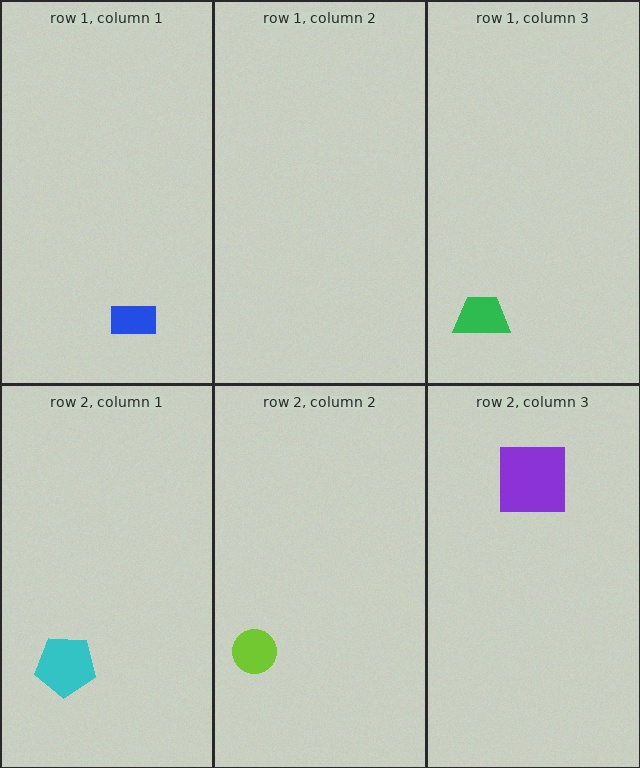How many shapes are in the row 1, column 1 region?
1.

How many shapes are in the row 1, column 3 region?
1.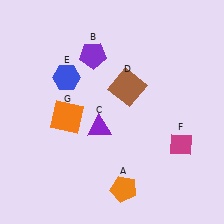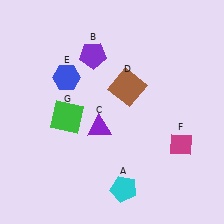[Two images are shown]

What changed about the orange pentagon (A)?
In Image 1, A is orange. In Image 2, it changed to cyan.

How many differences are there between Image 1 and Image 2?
There are 2 differences between the two images.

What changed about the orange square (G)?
In Image 1, G is orange. In Image 2, it changed to green.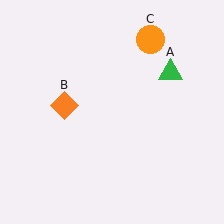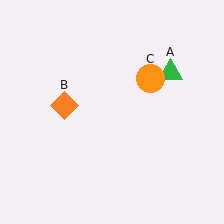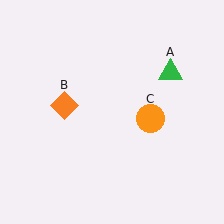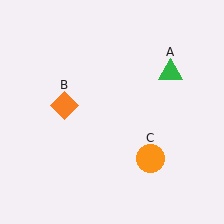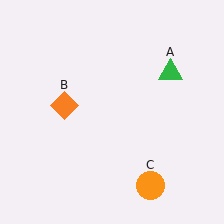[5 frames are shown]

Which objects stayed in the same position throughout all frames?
Green triangle (object A) and orange diamond (object B) remained stationary.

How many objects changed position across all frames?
1 object changed position: orange circle (object C).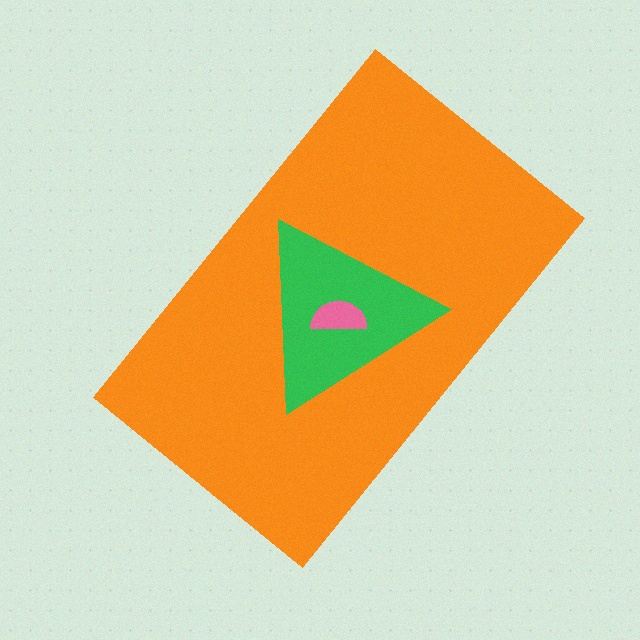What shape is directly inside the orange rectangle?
The green triangle.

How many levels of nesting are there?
3.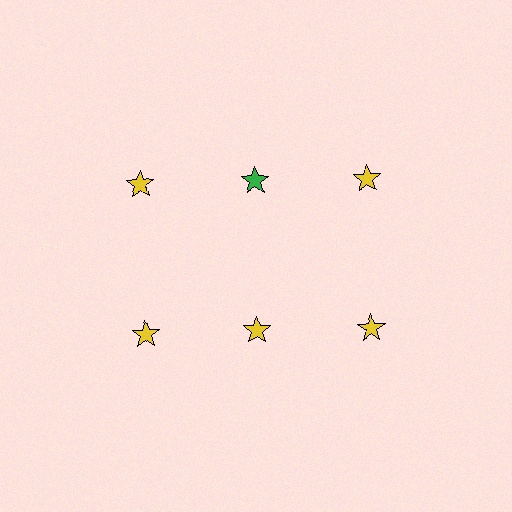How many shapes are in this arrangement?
There are 6 shapes arranged in a grid pattern.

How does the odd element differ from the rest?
It has a different color: green instead of yellow.